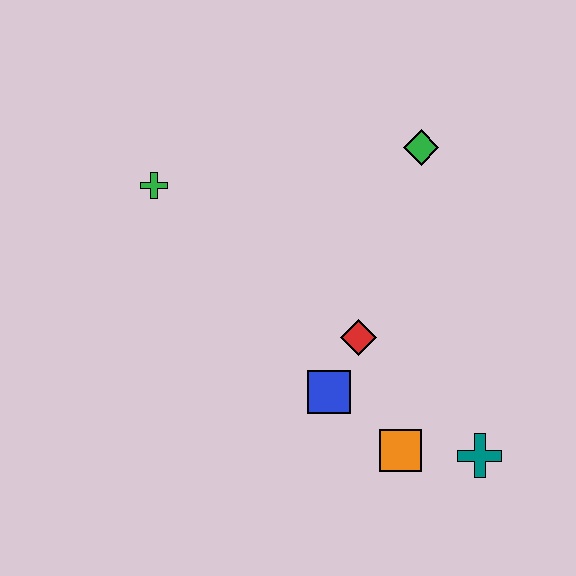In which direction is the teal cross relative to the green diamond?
The teal cross is below the green diamond.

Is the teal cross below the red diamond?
Yes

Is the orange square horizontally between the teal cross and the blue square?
Yes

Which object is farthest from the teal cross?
The green cross is farthest from the teal cross.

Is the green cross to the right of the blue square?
No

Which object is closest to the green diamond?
The red diamond is closest to the green diamond.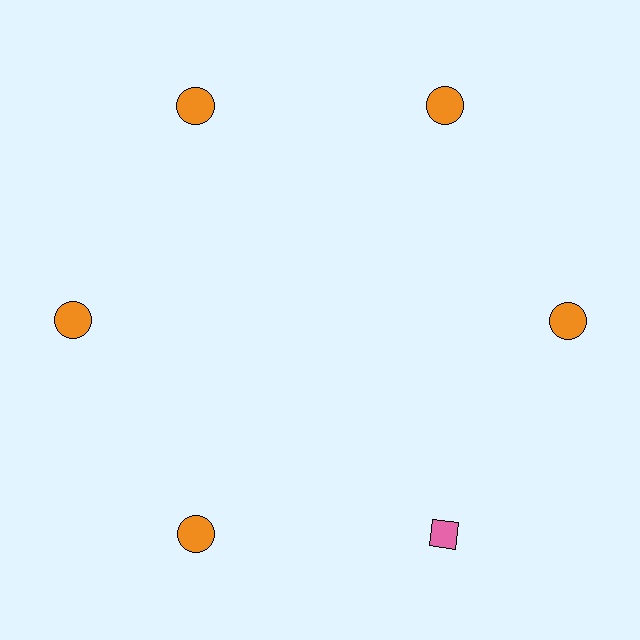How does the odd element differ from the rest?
It differs in both color (pink instead of orange) and shape (diamond instead of circle).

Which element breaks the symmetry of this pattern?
The pink diamond at roughly the 5 o'clock position breaks the symmetry. All other shapes are orange circles.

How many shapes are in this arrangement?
There are 6 shapes arranged in a ring pattern.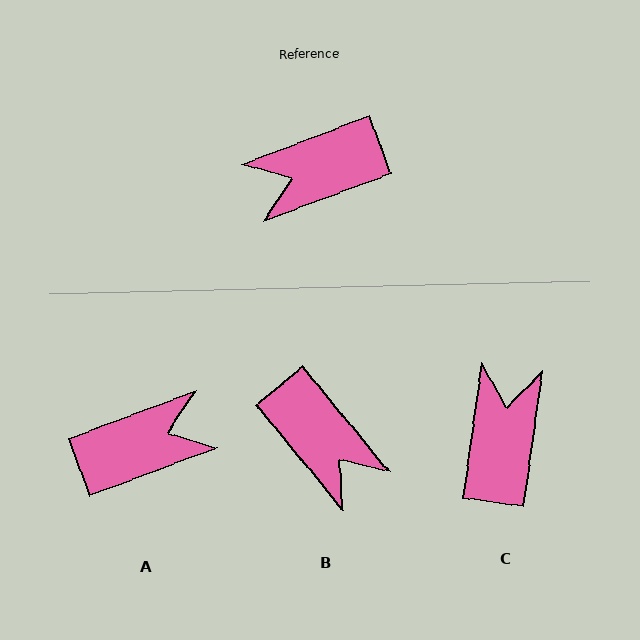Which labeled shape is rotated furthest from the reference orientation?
A, about 180 degrees away.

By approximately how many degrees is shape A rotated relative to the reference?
Approximately 180 degrees counter-clockwise.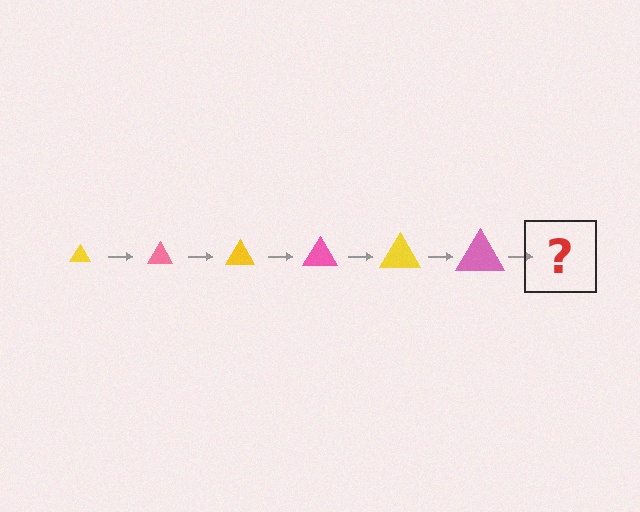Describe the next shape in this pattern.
It should be a yellow triangle, larger than the previous one.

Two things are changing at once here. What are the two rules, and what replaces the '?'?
The two rules are that the triangle grows larger each step and the color cycles through yellow and pink. The '?' should be a yellow triangle, larger than the previous one.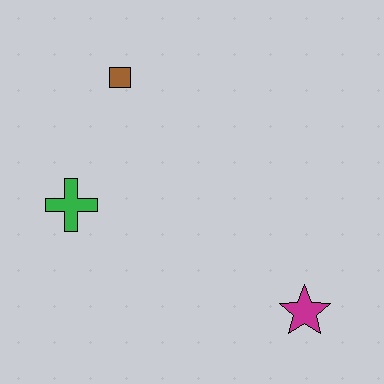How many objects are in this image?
There are 3 objects.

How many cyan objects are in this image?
There are no cyan objects.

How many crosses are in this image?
There is 1 cross.